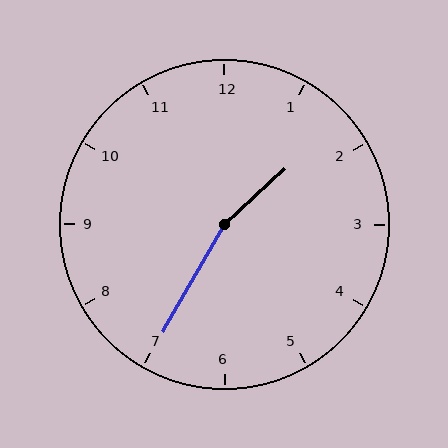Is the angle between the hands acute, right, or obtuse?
It is obtuse.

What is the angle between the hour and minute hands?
Approximately 162 degrees.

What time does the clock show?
1:35.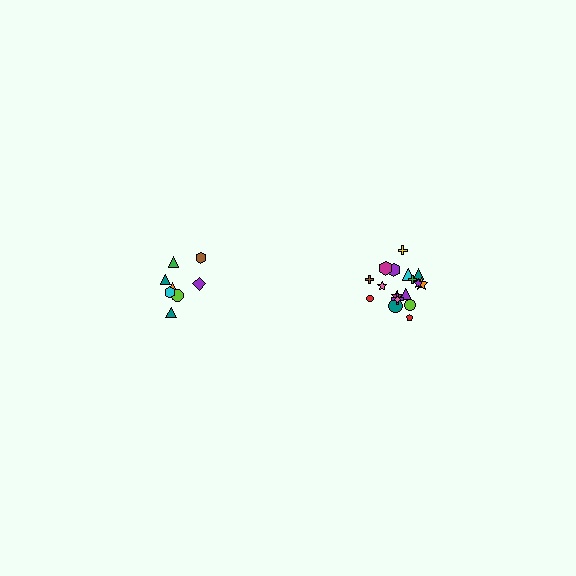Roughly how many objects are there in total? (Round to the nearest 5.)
Roughly 30 objects in total.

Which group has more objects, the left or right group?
The right group.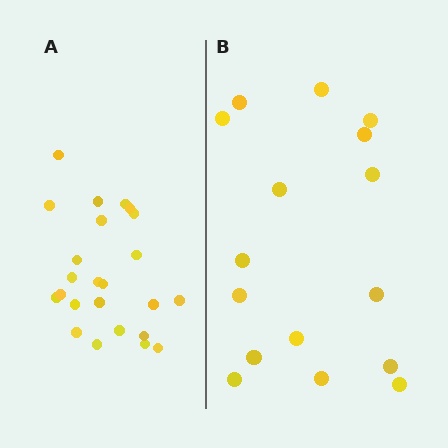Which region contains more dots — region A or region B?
Region A (the left region) has more dots.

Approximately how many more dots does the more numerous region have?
Region A has roughly 8 or so more dots than region B.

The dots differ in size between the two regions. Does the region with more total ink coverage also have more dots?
No. Region B has more total ink coverage because its dots are larger, but region A actually contains more individual dots. Total area can be misleading — the number of items is what matters here.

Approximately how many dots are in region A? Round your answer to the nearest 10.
About 20 dots. (The exact count is 24, which rounds to 20.)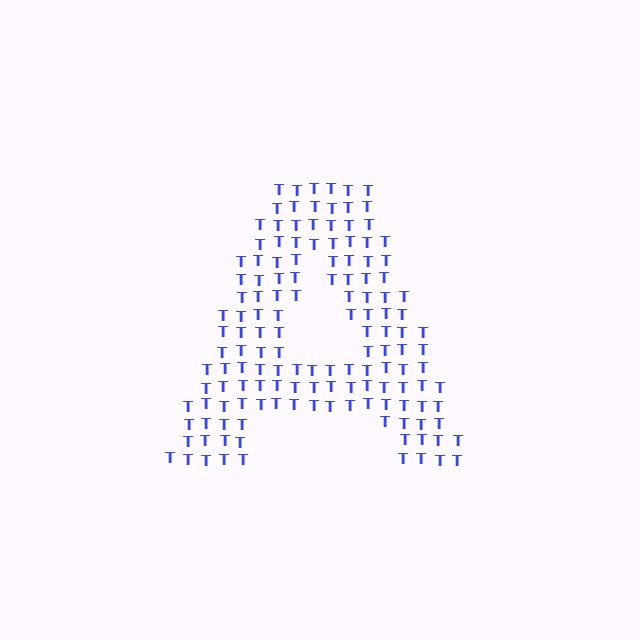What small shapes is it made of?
It is made of small letter T's.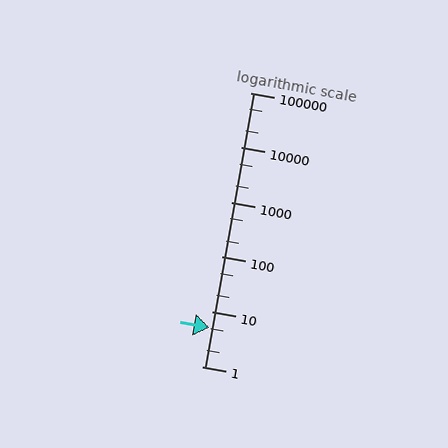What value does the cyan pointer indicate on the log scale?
The pointer indicates approximately 5.1.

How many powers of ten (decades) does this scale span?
The scale spans 5 decades, from 1 to 100000.